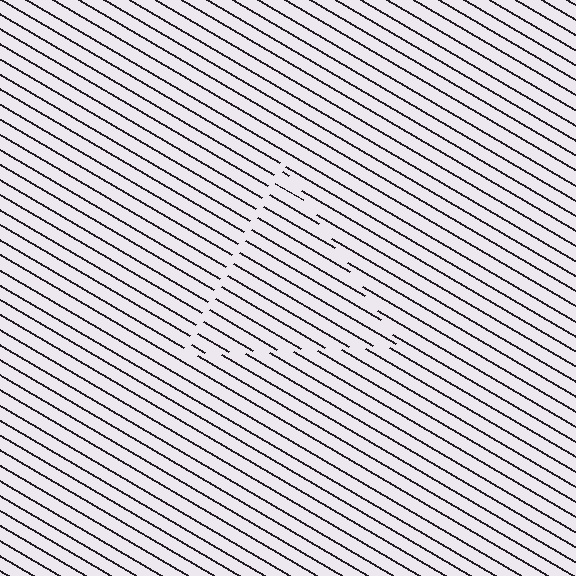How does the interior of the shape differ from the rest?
The interior of the shape contains the same grating, shifted by half a period — the contour is defined by the phase discontinuity where line-ends from the inner and outer gratings abut.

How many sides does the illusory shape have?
3 sides — the line-ends trace a triangle.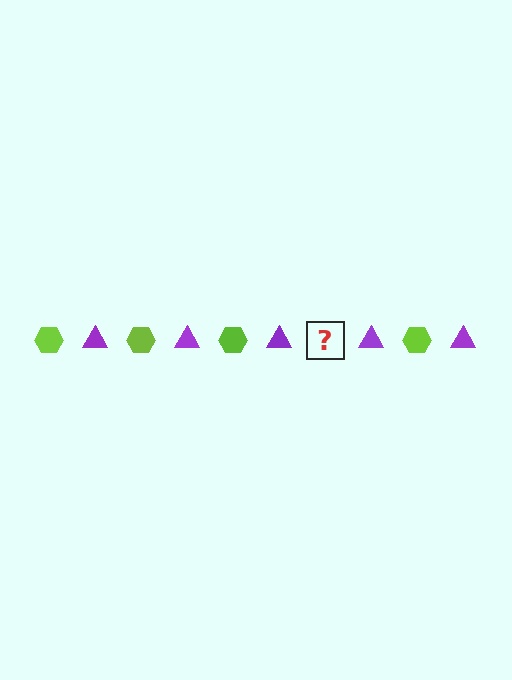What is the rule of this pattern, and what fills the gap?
The rule is that the pattern alternates between lime hexagon and purple triangle. The gap should be filled with a lime hexagon.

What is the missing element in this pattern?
The missing element is a lime hexagon.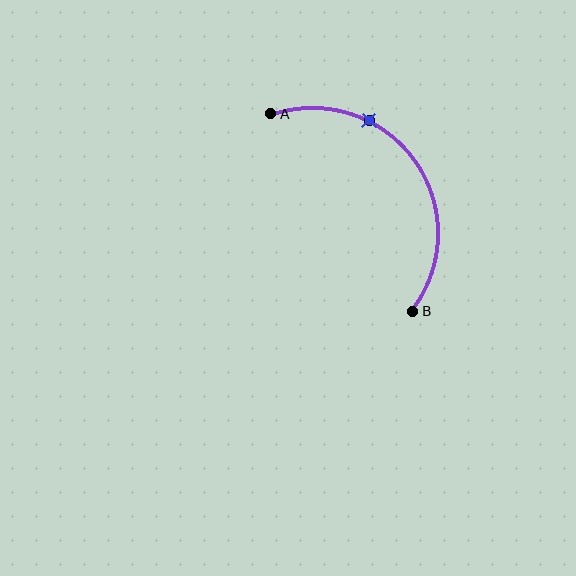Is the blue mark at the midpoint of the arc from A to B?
No. The blue mark lies on the arc but is closer to endpoint A. The arc midpoint would be at the point on the curve equidistant along the arc from both A and B.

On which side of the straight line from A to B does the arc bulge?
The arc bulges above and to the right of the straight line connecting A and B.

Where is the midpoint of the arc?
The arc midpoint is the point on the curve farthest from the straight line joining A and B. It sits above and to the right of that line.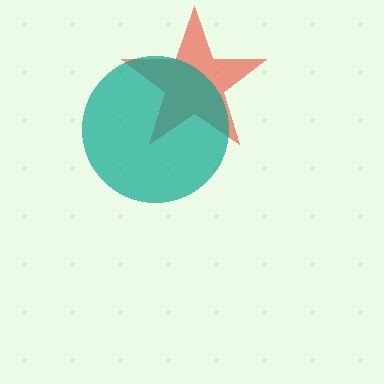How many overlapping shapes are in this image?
There are 2 overlapping shapes in the image.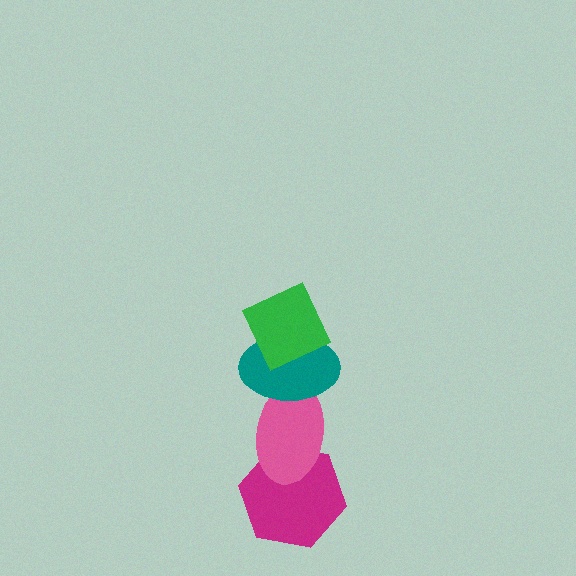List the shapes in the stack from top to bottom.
From top to bottom: the green diamond, the teal ellipse, the pink ellipse, the magenta hexagon.